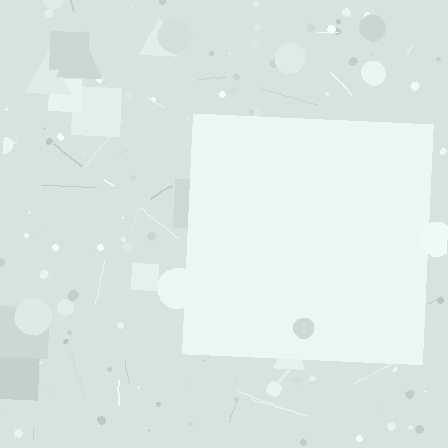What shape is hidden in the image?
A square is hidden in the image.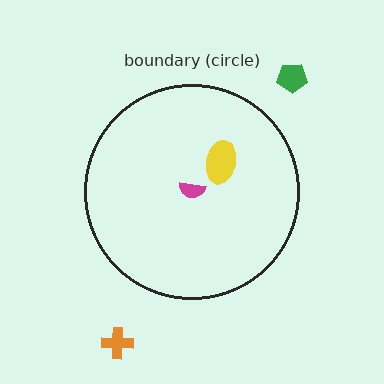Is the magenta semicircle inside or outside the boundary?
Inside.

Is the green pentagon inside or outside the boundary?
Outside.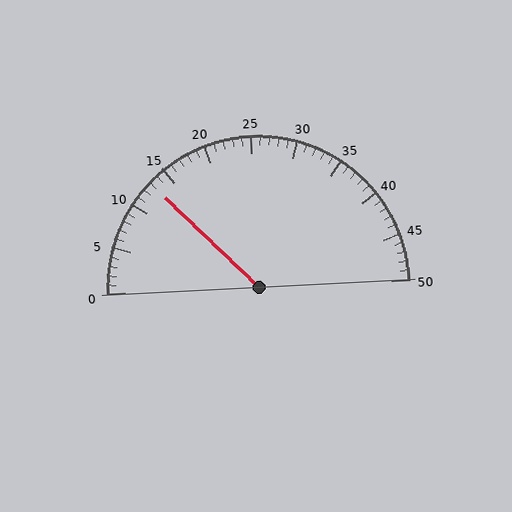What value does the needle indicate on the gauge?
The needle indicates approximately 13.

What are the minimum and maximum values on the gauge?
The gauge ranges from 0 to 50.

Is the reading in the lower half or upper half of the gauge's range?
The reading is in the lower half of the range (0 to 50).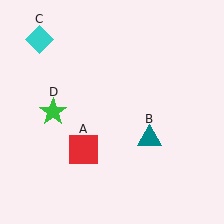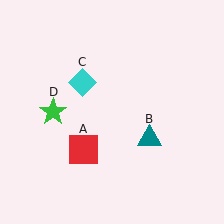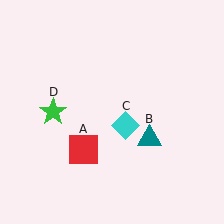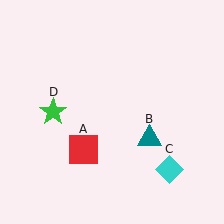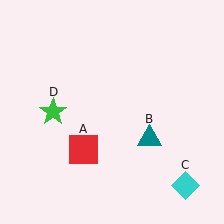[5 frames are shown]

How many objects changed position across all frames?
1 object changed position: cyan diamond (object C).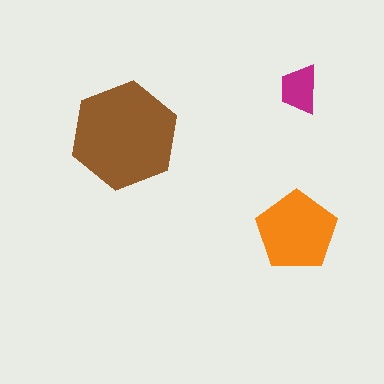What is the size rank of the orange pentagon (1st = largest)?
2nd.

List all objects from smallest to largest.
The magenta trapezoid, the orange pentagon, the brown hexagon.